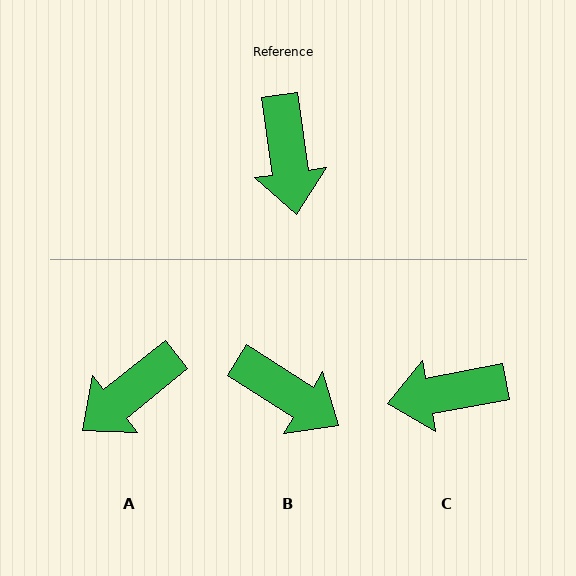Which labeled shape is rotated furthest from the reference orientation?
C, about 87 degrees away.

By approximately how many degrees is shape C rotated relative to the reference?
Approximately 87 degrees clockwise.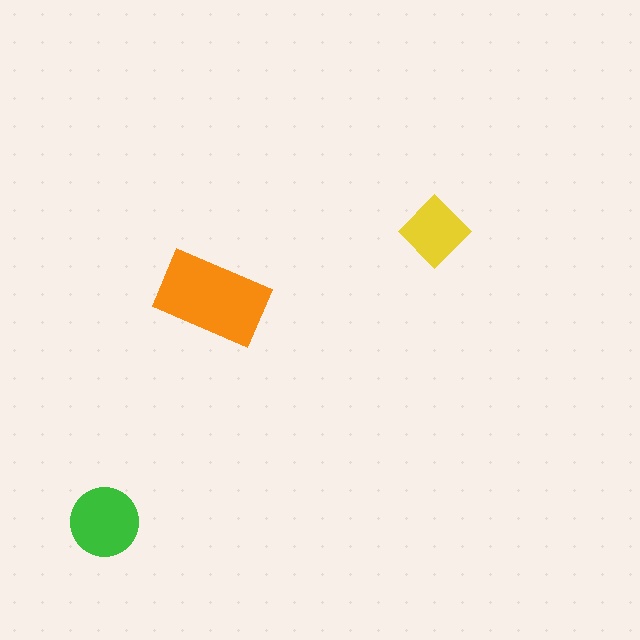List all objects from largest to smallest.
The orange rectangle, the green circle, the yellow diamond.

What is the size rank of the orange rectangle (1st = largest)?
1st.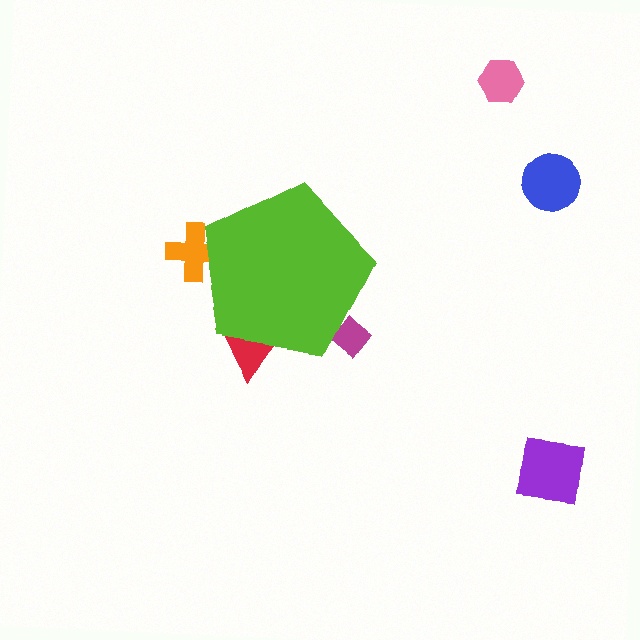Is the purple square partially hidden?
No, the purple square is fully visible.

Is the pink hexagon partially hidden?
No, the pink hexagon is fully visible.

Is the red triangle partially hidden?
Yes, the red triangle is partially hidden behind the lime pentagon.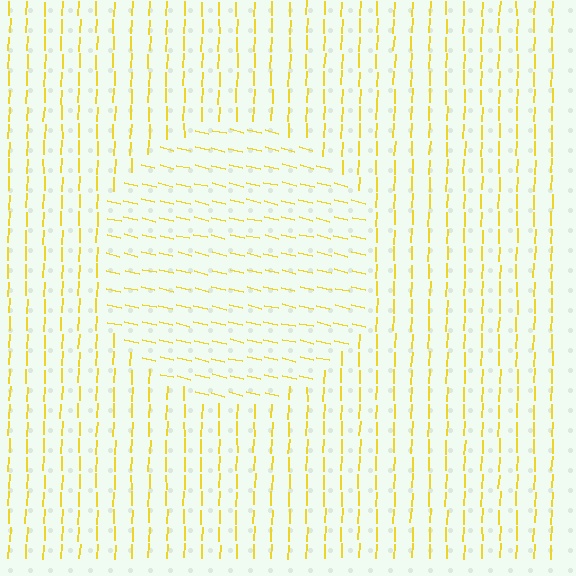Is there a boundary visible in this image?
Yes, there is a texture boundary formed by a change in line orientation.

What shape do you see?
I see a circle.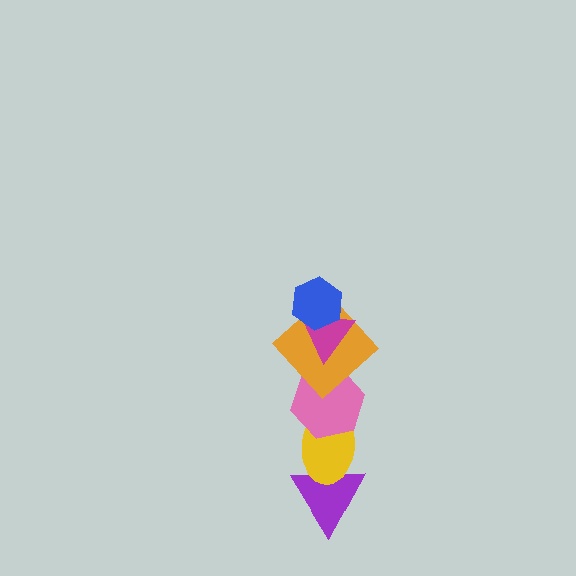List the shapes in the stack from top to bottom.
From top to bottom: the blue hexagon, the magenta triangle, the orange diamond, the pink hexagon, the yellow ellipse, the purple triangle.